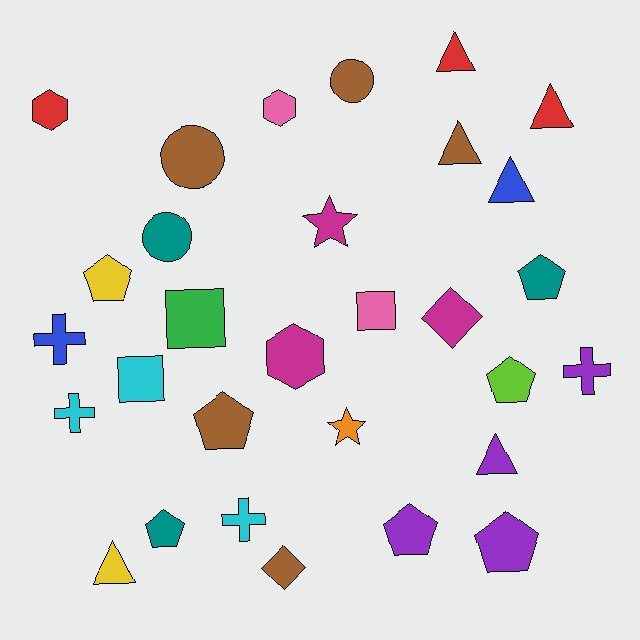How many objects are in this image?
There are 30 objects.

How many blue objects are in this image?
There are 2 blue objects.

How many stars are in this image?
There are 2 stars.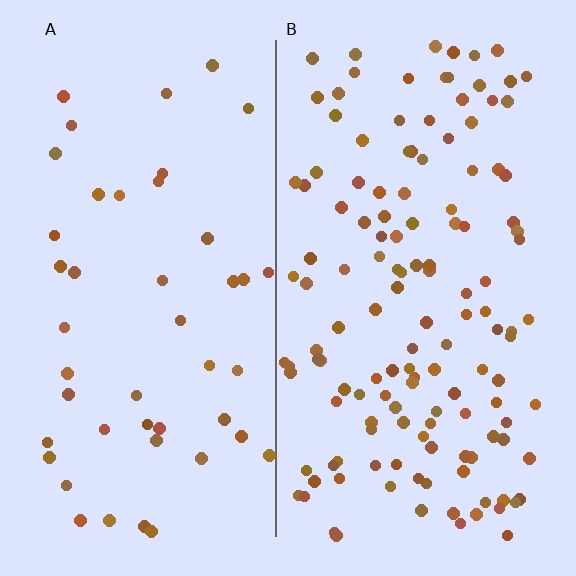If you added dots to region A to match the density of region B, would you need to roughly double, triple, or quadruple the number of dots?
Approximately triple.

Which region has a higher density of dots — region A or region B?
B (the right).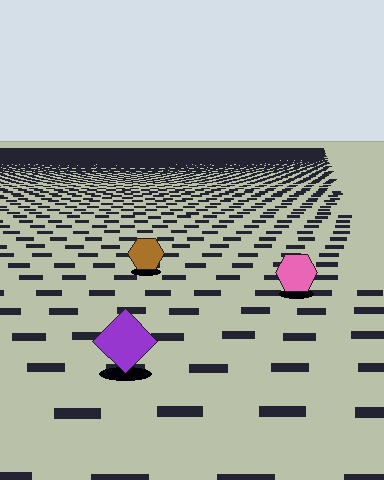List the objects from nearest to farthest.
From nearest to farthest: the purple diamond, the pink hexagon, the brown hexagon.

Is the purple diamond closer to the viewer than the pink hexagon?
Yes. The purple diamond is closer — you can tell from the texture gradient: the ground texture is coarser near it.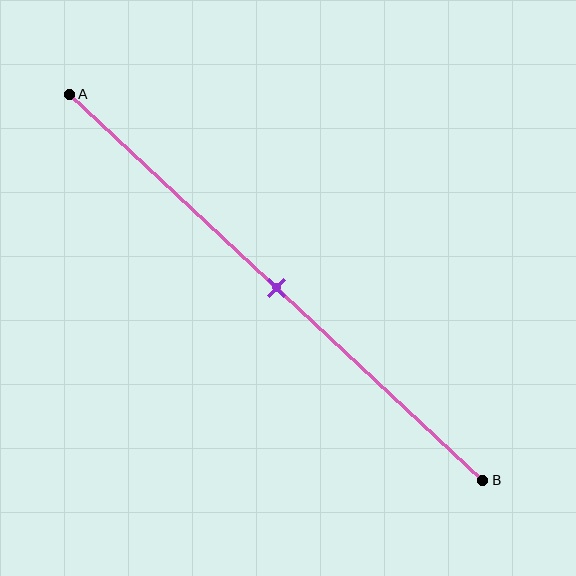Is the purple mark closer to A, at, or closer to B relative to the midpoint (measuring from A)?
The purple mark is approximately at the midpoint of segment AB.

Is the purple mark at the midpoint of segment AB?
Yes, the mark is approximately at the midpoint.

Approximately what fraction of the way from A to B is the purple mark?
The purple mark is approximately 50% of the way from A to B.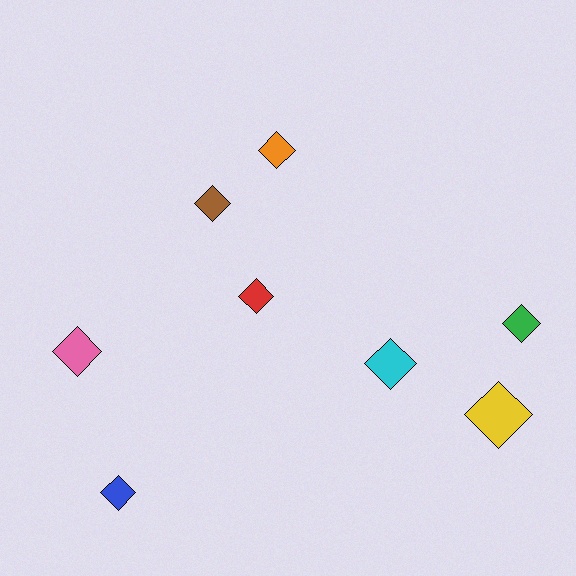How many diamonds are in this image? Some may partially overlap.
There are 8 diamonds.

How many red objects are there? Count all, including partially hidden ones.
There is 1 red object.